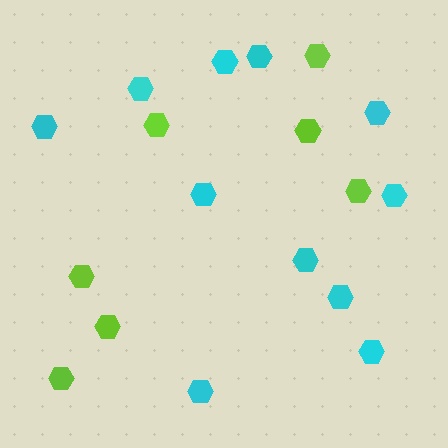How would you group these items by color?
There are 2 groups: one group of lime hexagons (7) and one group of cyan hexagons (11).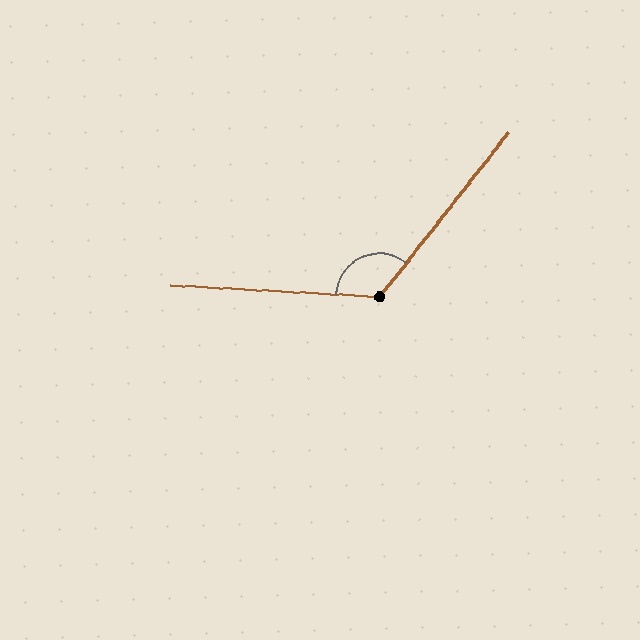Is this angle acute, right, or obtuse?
It is obtuse.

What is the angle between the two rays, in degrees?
Approximately 125 degrees.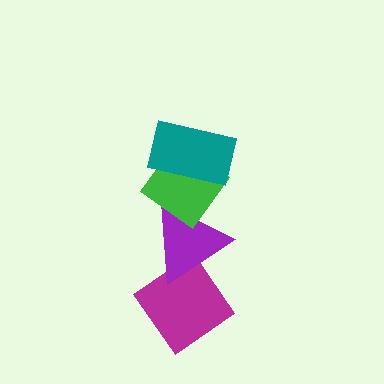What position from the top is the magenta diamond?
The magenta diamond is 4th from the top.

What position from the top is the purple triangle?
The purple triangle is 3rd from the top.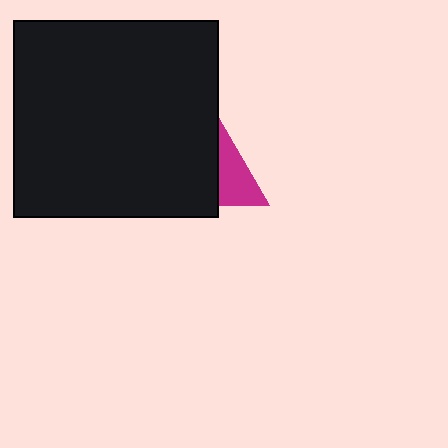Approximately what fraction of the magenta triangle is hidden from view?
Roughly 67% of the magenta triangle is hidden behind the black rectangle.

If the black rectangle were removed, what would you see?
You would see the complete magenta triangle.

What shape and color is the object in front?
The object in front is a black rectangle.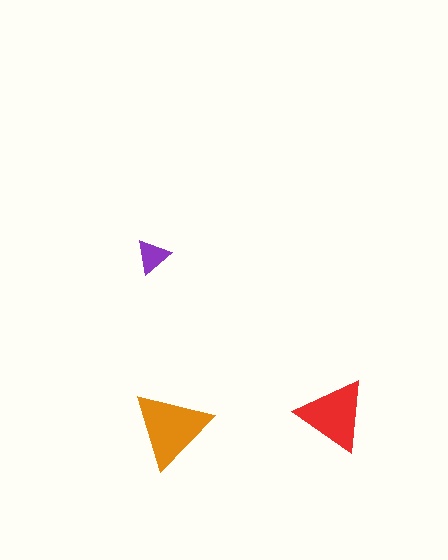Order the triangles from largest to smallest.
the orange one, the red one, the purple one.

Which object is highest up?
The purple triangle is topmost.